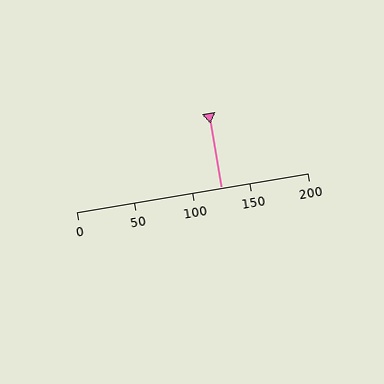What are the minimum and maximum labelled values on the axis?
The axis runs from 0 to 200.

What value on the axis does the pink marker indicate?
The marker indicates approximately 125.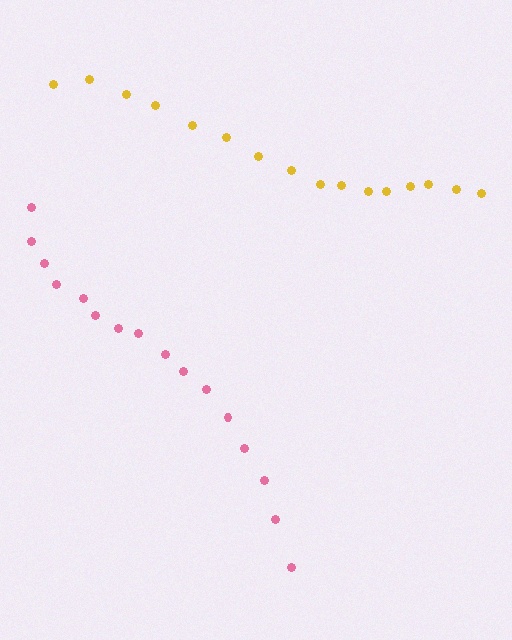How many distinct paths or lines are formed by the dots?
There are 2 distinct paths.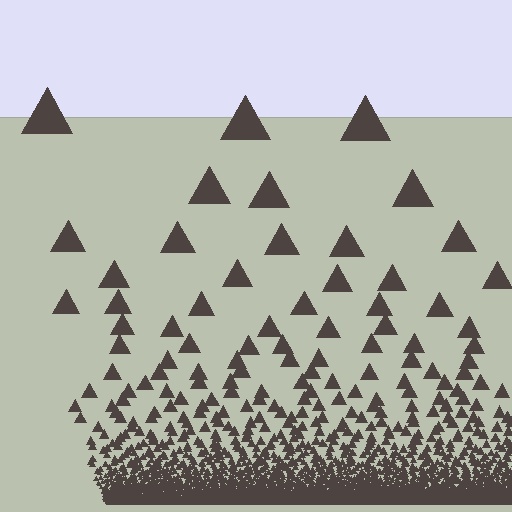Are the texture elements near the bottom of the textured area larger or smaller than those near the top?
Smaller. The gradient is inverted — elements near the bottom are smaller and denser.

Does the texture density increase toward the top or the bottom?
Density increases toward the bottom.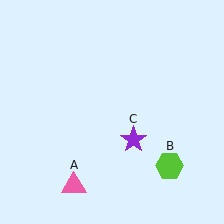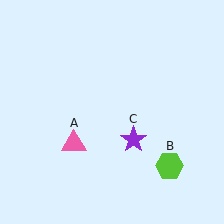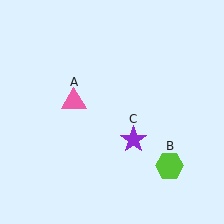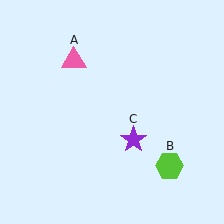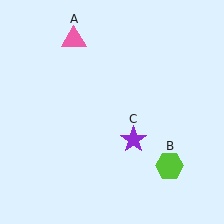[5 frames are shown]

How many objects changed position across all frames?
1 object changed position: pink triangle (object A).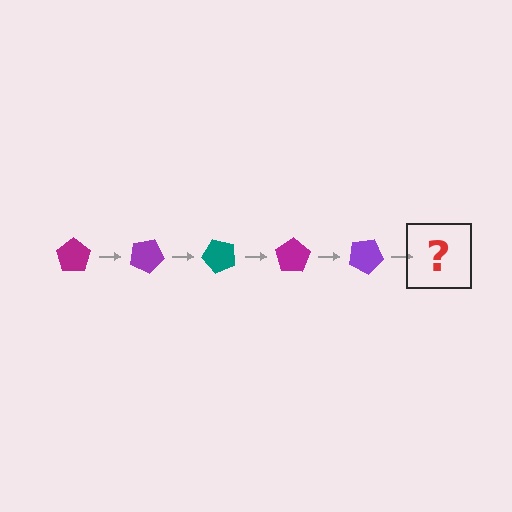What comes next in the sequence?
The next element should be a teal pentagon, rotated 125 degrees from the start.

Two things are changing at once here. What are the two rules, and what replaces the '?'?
The two rules are that it rotates 25 degrees each step and the color cycles through magenta, purple, and teal. The '?' should be a teal pentagon, rotated 125 degrees from the start.